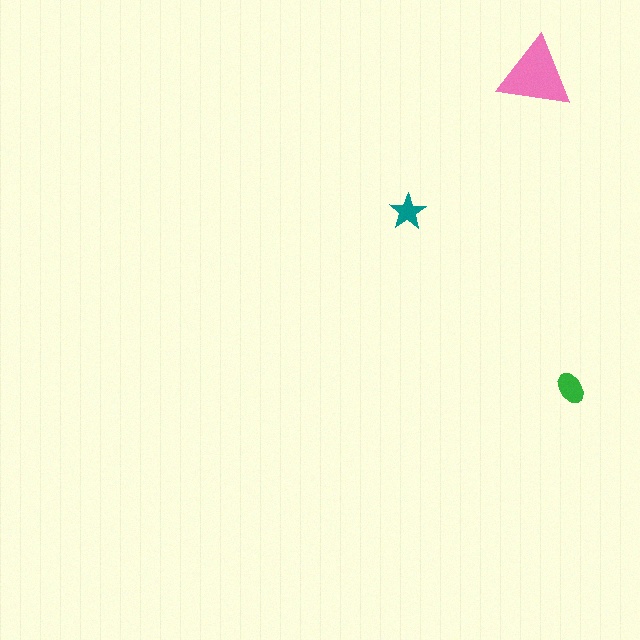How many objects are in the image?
There are 3 objects in the image.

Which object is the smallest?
The teal star.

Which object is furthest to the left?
The teal star is leftmost.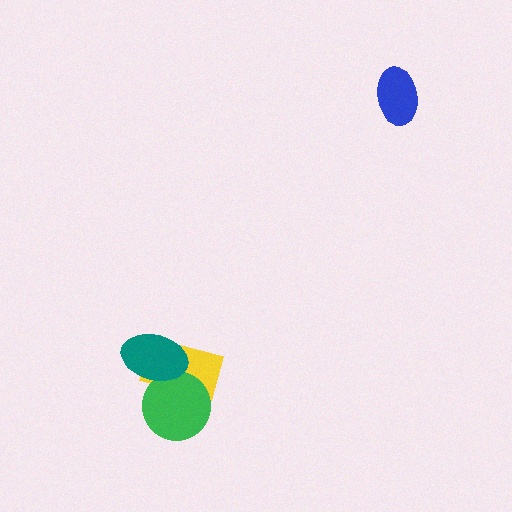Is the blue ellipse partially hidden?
No, no other shape covers it.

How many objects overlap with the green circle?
2 objects overlap with the green circle.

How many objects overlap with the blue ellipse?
0 objects overlap with the blue ellipse.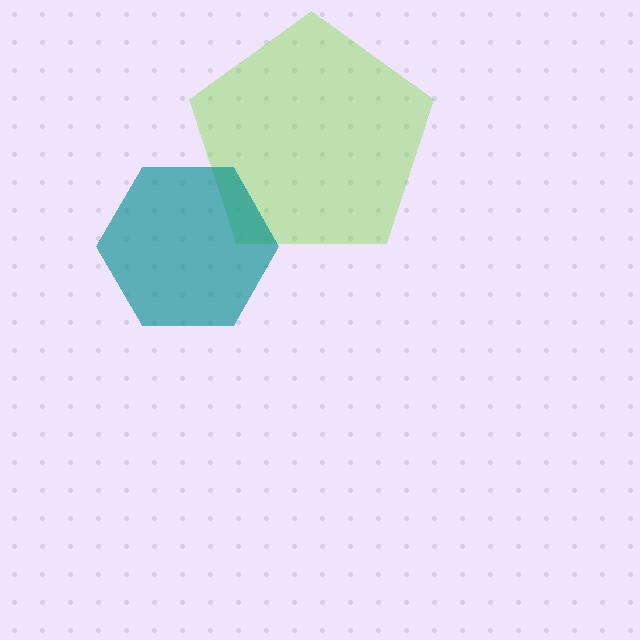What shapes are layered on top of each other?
The layered shapes are: a lime pentagon, a teal hexagon.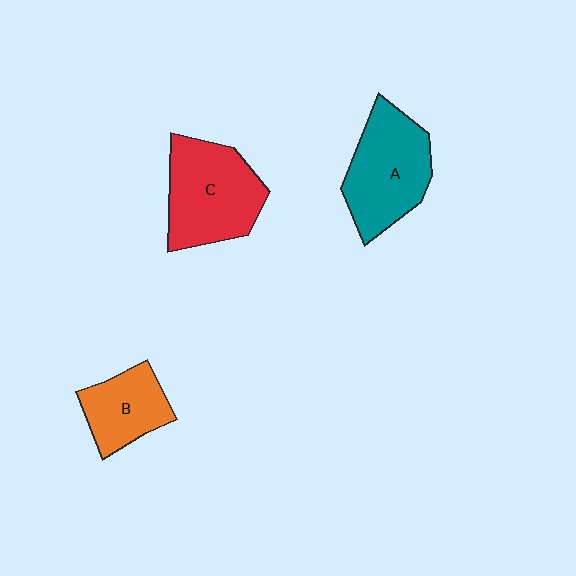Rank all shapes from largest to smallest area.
From largest to smallest: C (red), A (teal), B (orange).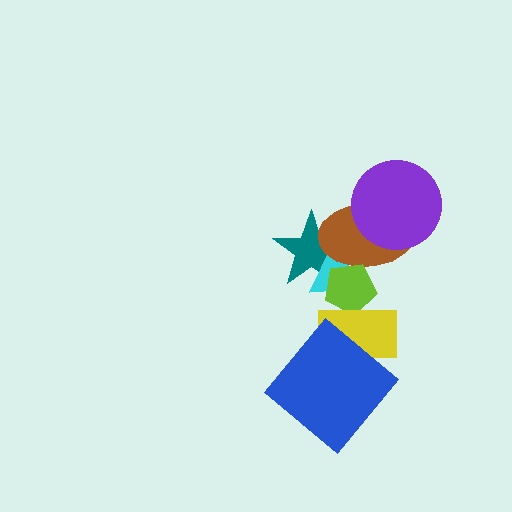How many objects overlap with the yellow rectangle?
3 objects overlap with the yellow rectangle.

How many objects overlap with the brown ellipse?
4 objects overlap with the brown ellipse.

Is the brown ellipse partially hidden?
Yes, it is partially covered by another shape.